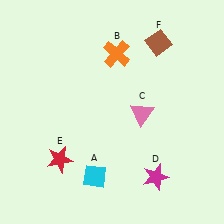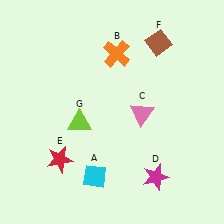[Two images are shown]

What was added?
A lime triangle (G) was added in Image 2.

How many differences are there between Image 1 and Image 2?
There is 1 difference between the two images.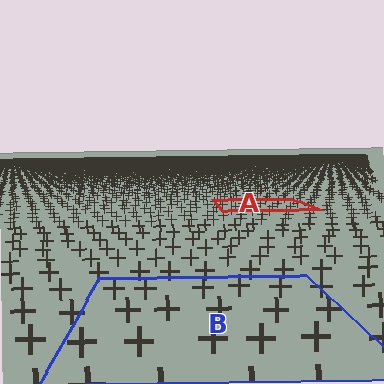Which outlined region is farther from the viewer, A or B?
Region A is farther from the viewer — the texture elements inside it appear smaller and more densely packed.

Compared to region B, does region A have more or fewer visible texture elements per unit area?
Region A has more texture elements per unit area — they are packed more densely because it is farther away.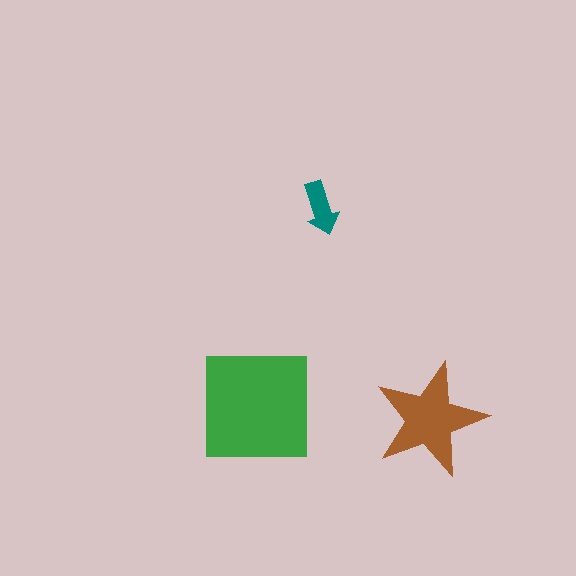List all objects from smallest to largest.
The teal arrow, the brown star, the green square.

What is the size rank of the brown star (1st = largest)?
2nd.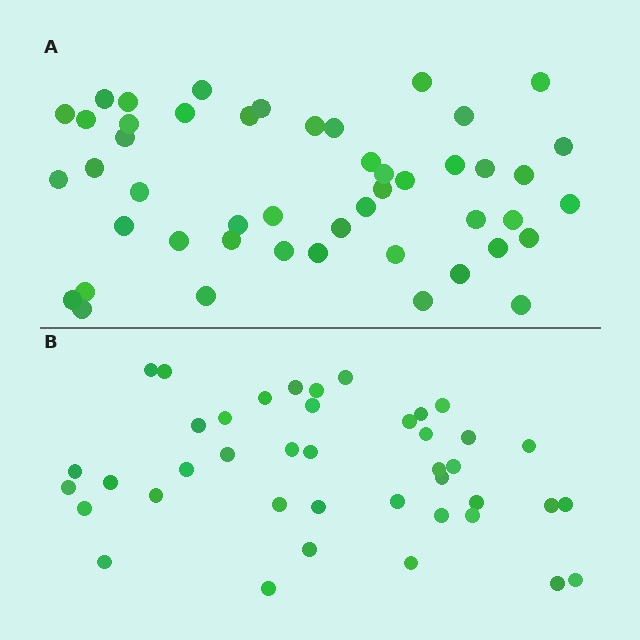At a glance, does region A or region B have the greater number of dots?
Region A (the top region) has more dots.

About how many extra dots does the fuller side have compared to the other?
Region A has roughly 8 or so more dots than region B.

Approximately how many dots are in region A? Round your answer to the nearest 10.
About 50 dots. (The exact count is 48, which rounds to 50.)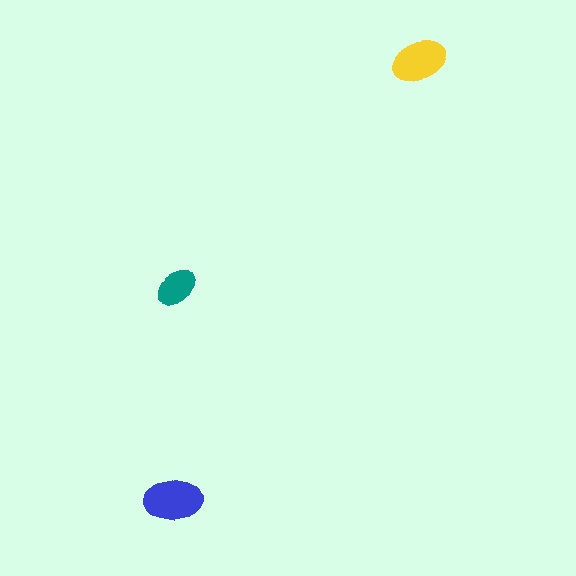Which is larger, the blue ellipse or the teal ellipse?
The blue one.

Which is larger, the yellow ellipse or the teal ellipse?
The yellow one.